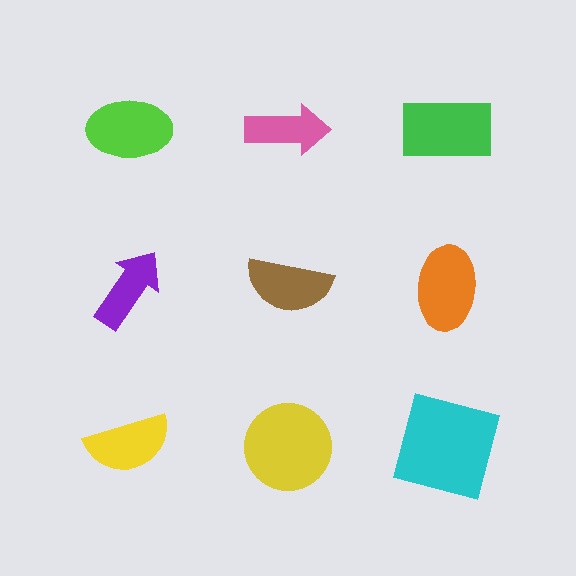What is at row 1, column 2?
A pink arrow.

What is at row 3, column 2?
A yellow circle.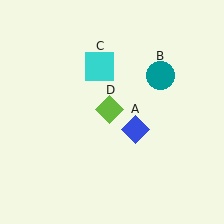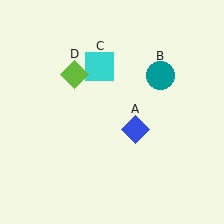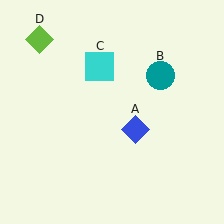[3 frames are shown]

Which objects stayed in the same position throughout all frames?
Blue diamond (object A) and teal circle (object B) and cyan square (object C) remained stationary.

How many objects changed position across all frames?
1 object changed position: lime diamond (object D).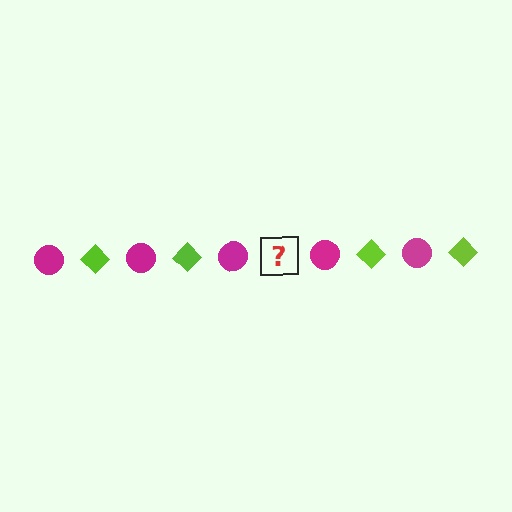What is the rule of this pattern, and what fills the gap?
The rule is that the pattern alternates between magenta circle and lime diamond. The gap should be filled with a lime diamond.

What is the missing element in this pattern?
The missing element is a lime diamond.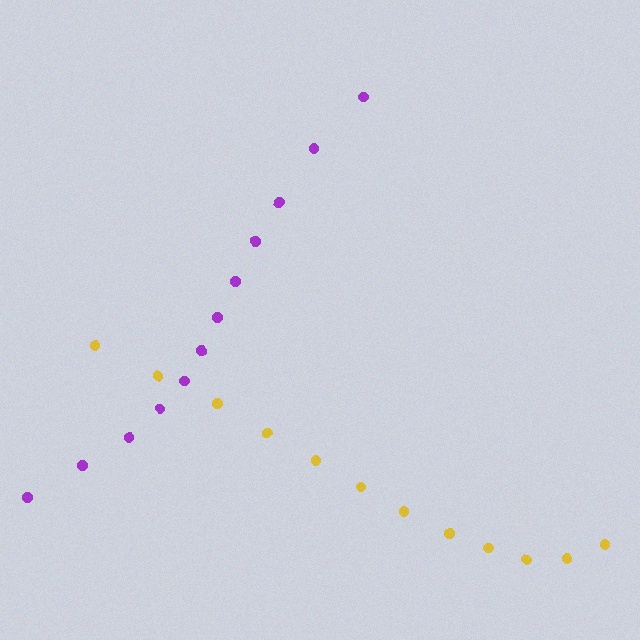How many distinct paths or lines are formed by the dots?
There are 2 distinct paths.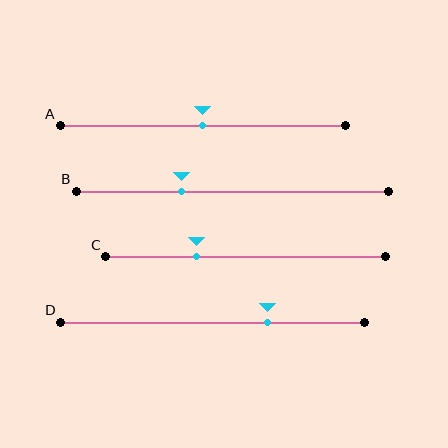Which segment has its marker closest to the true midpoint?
Segment A has its marker closest to the true midpoint.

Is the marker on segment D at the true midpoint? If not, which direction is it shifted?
No, the marker on segment D is shifted to the right by about 18% of the segment length.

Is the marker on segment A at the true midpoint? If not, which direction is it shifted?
Yes, the marker on segment A is at the true midpoint.